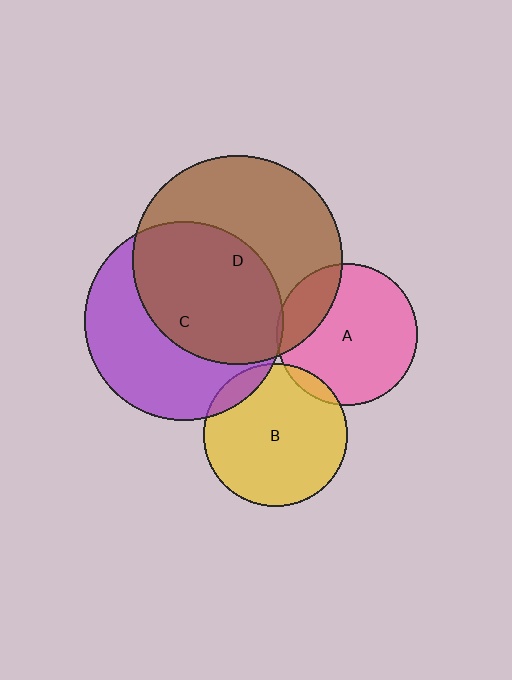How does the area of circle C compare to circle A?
Approximately 2.0 times.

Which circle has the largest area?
Circle D (brown).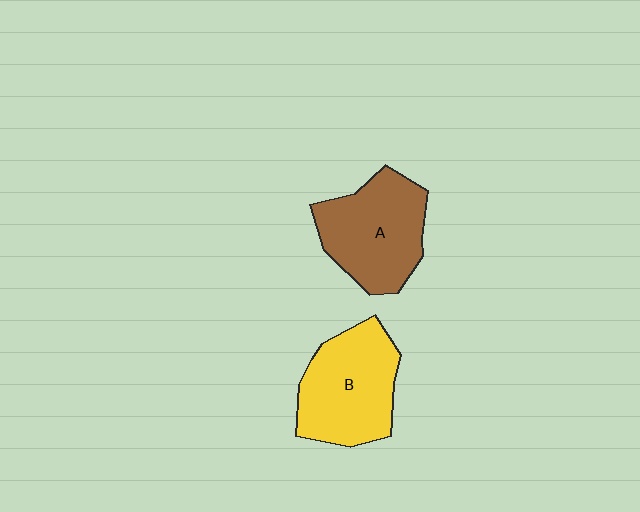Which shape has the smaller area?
Shape A (brown).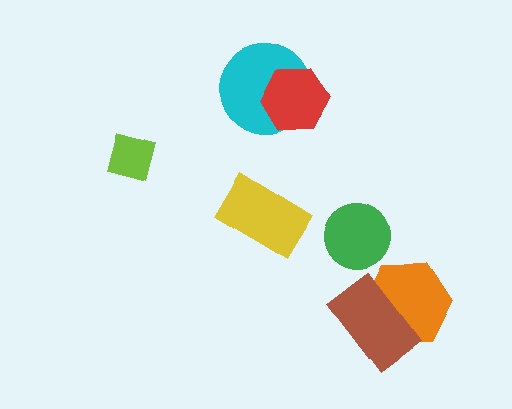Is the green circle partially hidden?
No, no other shape covers it.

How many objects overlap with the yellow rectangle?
0 objects overlap with the yellow rectangle.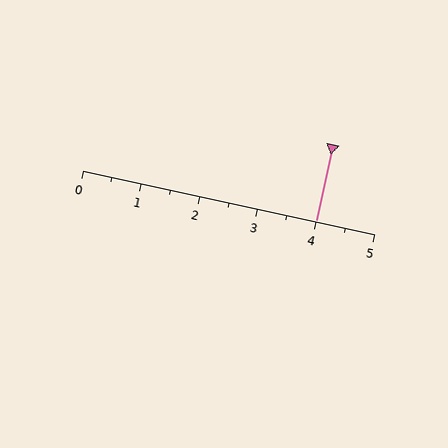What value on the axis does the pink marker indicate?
The marker indicates approximately 4.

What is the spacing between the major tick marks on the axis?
The major ticks are spaced 1 apart.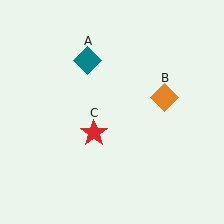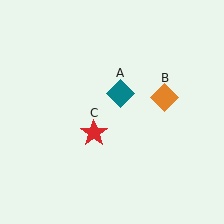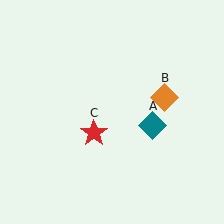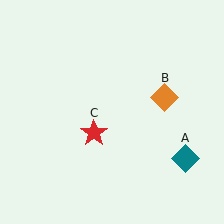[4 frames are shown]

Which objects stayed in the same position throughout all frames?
Orange diamond (object B) and red star (object C) remained stationary.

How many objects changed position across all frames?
1 object changed position: teal diamond (object A).